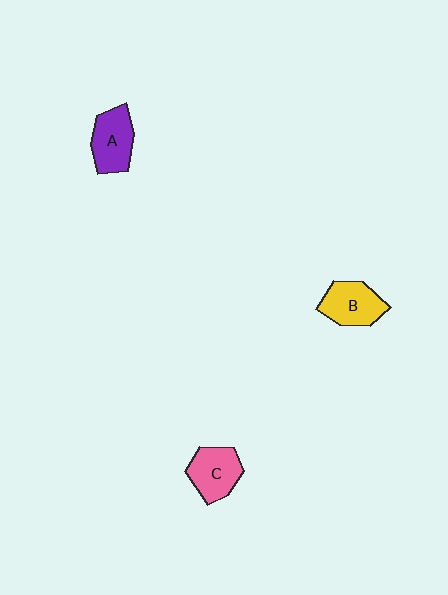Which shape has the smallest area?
Shape C (pink).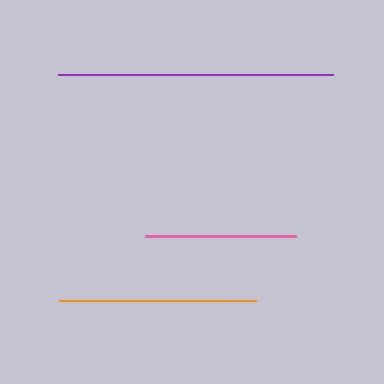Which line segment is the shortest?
The pink line is the shortest at approximately 151 pixels.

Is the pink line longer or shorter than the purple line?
The purple line is longer than the pink line.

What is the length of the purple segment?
The purple segment is approximately 275 pixels long.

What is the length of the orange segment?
The orange segment is approximately 197 pixels long.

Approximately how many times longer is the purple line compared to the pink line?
The purple line is approximately 1.8 times the length of the pink line.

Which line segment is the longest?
The purple line is the longest at approximately 275 pixels.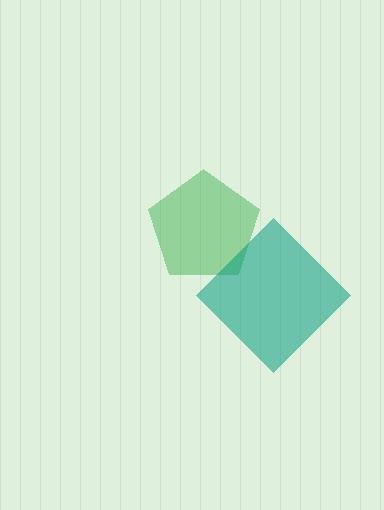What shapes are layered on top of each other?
The layered shapes are: a green pentagon, a teal diamond.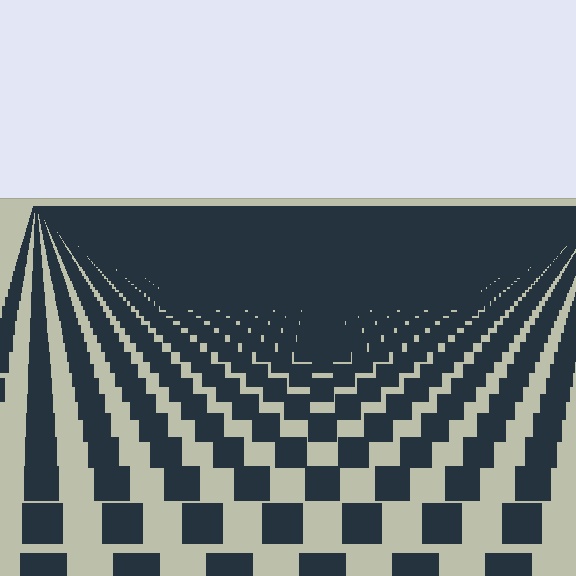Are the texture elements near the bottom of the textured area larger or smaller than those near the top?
Larger. Near the bottom, elements are closer to the viewer and appear at a bigger on-screen size.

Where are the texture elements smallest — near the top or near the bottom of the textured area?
Near the top.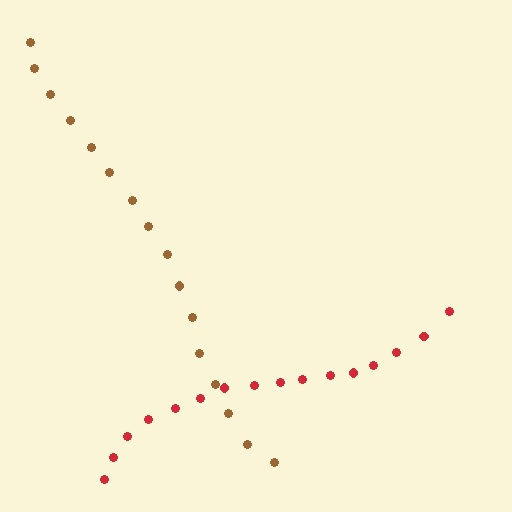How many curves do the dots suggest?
There are 2 distinct paths.